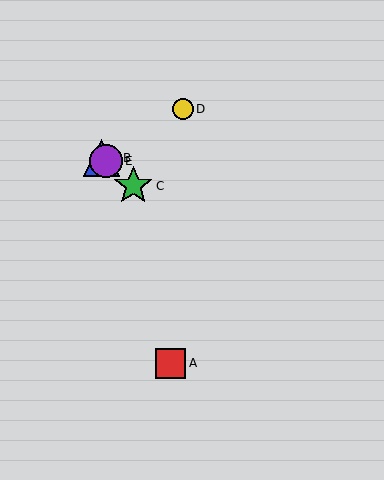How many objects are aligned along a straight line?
3 objects (B, C, E) are aligned along a straight line.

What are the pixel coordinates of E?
Object E is at (106, 161).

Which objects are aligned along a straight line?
Objects B, C, E are aligned along a straight line.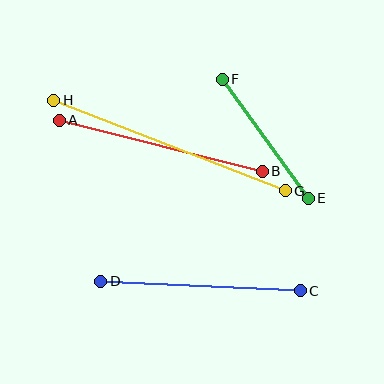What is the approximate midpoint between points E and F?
The midpoint is at approximately (265, 139) pixels.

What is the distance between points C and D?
The distance is approximately 200 pixels.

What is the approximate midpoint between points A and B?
The midpoint is at approximately (161, 146) pixels.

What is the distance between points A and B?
The distance is approximately 209 pixels.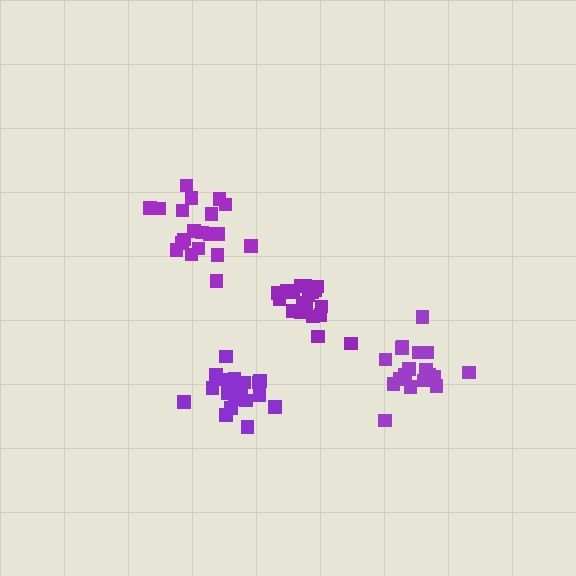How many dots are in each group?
Group 1: 20 dots, Group 2: 20 dots, Group 3: 21 dots, Group 4: 21 dots (82 total).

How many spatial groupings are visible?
There are 4 spatial groupings.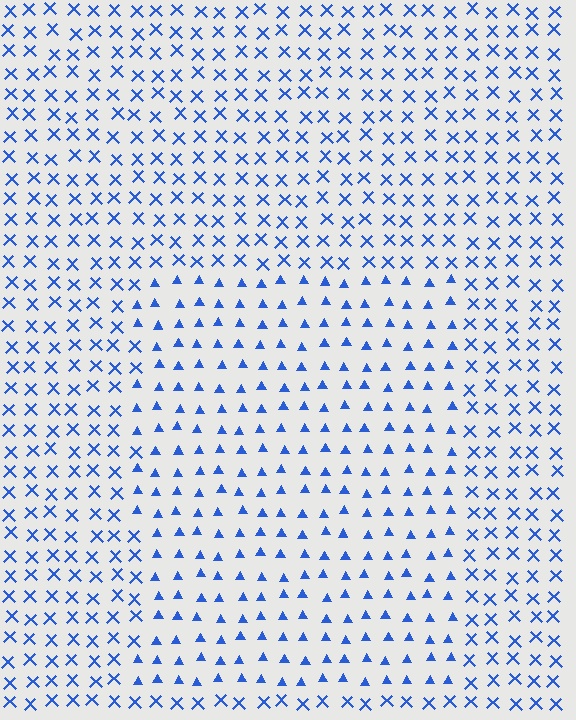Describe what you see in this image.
The image is filled with small blue elements arranged in a uniform grid. A rectangle-shaped region contains triangles, while the surrounding area contains X marks. The boundary is defined purely by the change in element shape.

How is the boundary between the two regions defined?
The boundary is defined by a change in element shape: triangles inside vs. X marks outside. All elements share the same color and spacing.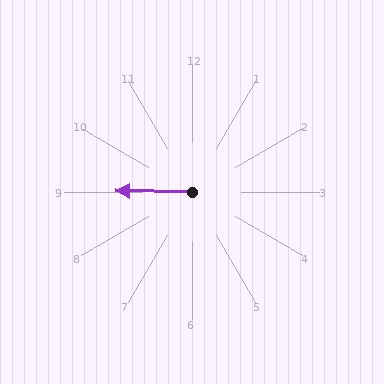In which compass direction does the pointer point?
West.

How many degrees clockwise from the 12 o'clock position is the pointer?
Approximately 271 degrees.